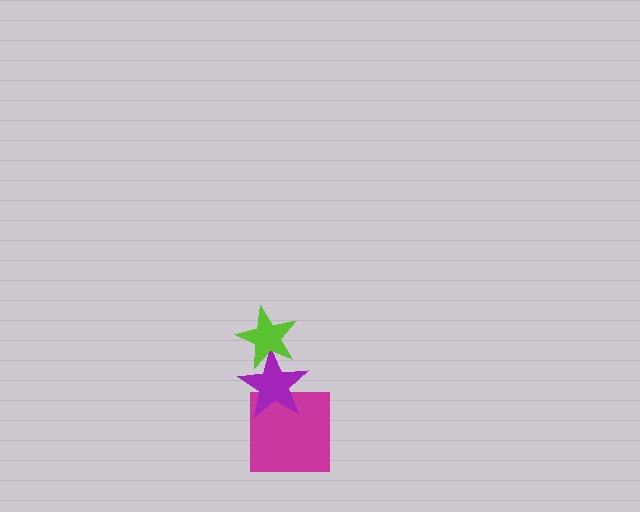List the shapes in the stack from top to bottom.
From top to bottom: the lime star, the purple star, the magenta square.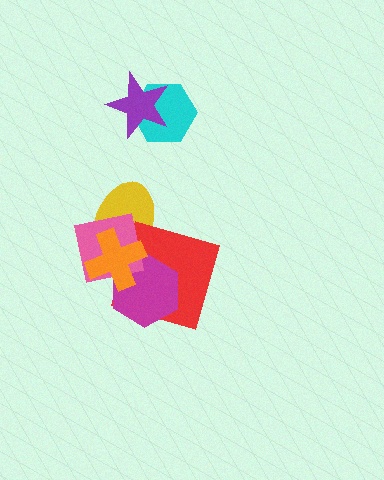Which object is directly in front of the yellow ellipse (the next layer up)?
The red square is directly in front of the yellow ellipse.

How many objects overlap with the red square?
4 objects overlap with the red square.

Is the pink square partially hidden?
Yes, it is partially covered by another shape.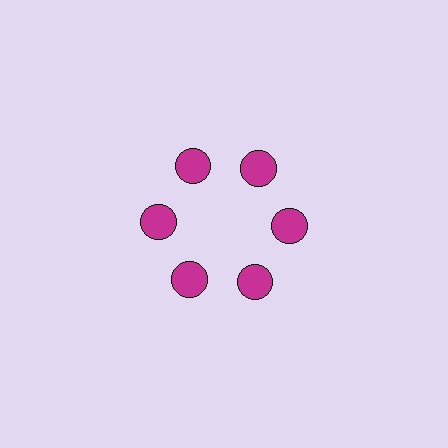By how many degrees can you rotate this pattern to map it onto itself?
The pattern maps onto itself every 60 degrees of rotation.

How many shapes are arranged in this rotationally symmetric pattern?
There are 6 shapes, arranged in 6 groups of 1.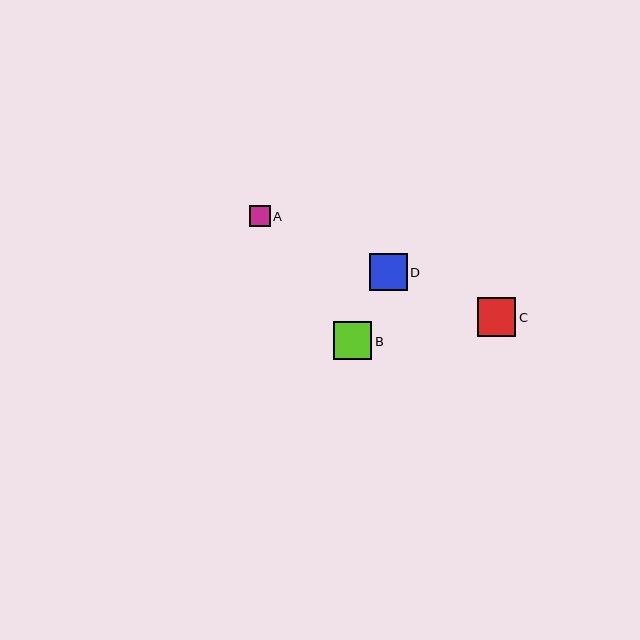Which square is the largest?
Square C is the largest with a size of approximately 39 pixels.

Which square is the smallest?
Square A is the smallest with a size of approximately 20 pixels.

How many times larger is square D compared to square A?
Square D is approximately 1.9 times the size of square A.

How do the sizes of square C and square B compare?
Square C and square B are approximately the same size.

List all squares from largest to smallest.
From largest to smallest: C, B, D, A.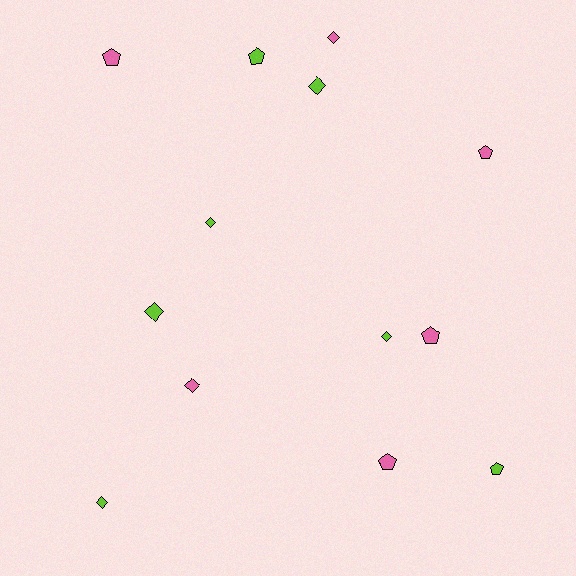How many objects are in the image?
There are 13 objects.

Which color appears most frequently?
Lime, with 7 objects.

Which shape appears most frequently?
Diamond, with 7 objects.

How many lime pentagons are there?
There are 2 lime pentagons.